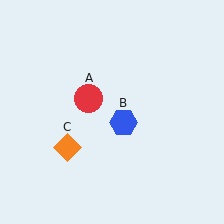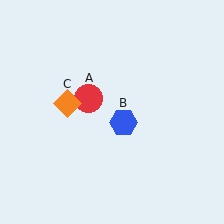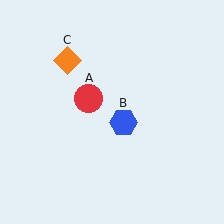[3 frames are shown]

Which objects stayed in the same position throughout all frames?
Red circle (object A) and blue hexagon (object B) remained stationary.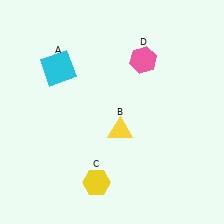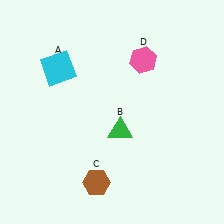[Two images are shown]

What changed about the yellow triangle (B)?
In Image 1, B is yellow. In Image 2, it changed to green.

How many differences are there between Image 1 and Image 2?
There are 2 differences between the two images.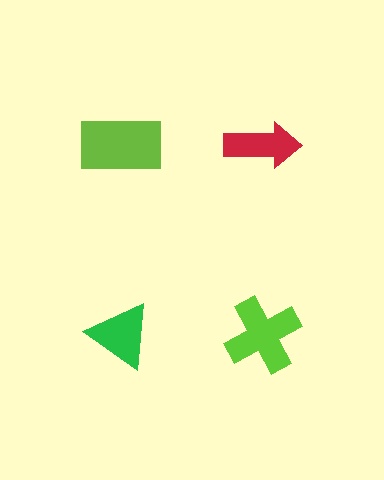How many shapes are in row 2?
2 shapes.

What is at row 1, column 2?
A red arrow.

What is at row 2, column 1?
A green triangle.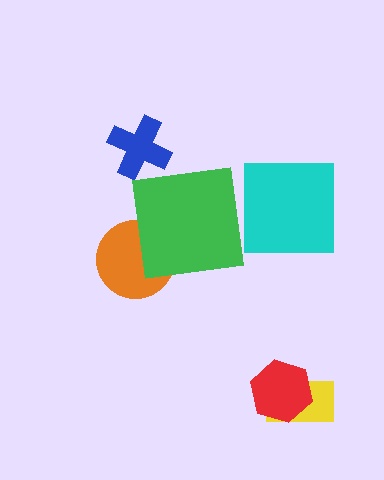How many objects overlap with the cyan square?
0 objects overlap with the cyan square.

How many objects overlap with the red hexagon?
1 object overlaps with the red hexagon.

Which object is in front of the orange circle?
The green square is in front of the orange circle.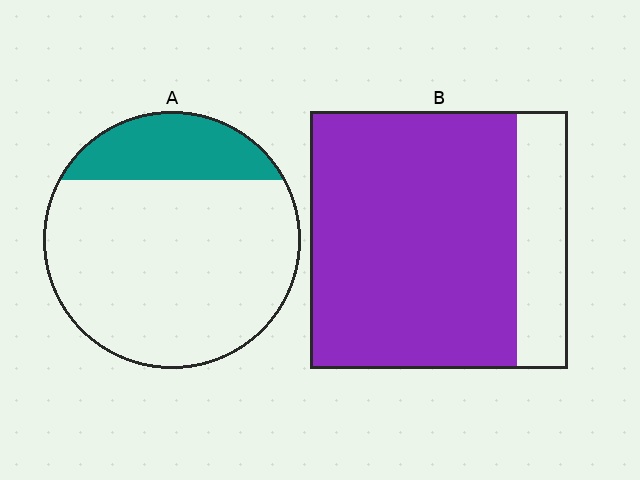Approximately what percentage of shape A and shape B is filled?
A is approximately 20% and B is approximately 80%.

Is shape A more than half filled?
No.